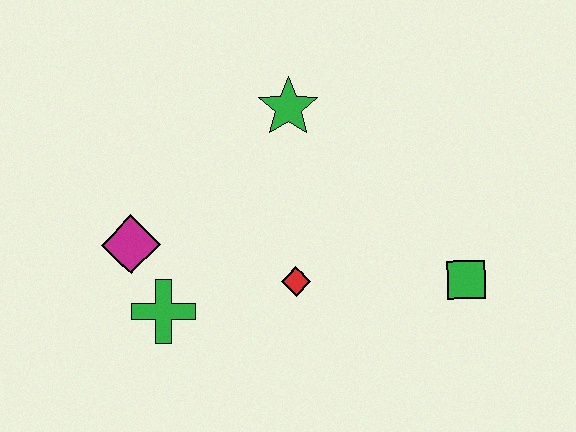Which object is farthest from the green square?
The magenta diamond is farthest from the green square.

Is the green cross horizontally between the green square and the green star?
No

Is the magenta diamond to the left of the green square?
Yes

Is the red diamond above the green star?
No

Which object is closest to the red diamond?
The green cross is closest to the red diamond.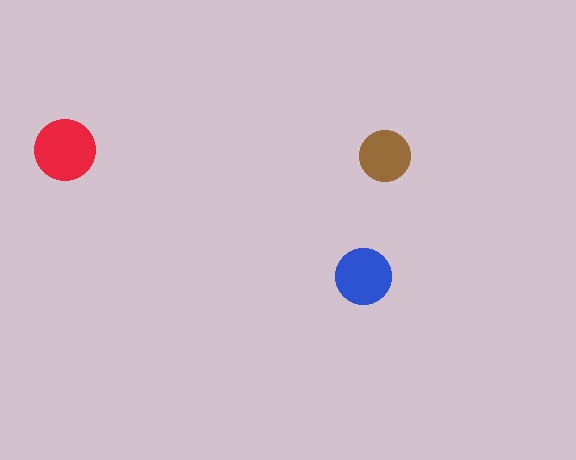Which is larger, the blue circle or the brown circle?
The blue one.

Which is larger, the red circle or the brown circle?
The red one.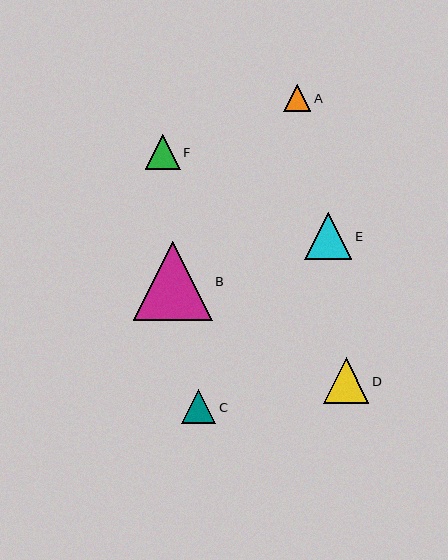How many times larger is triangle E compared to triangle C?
Triangle E is approximately 1.4 times the size of triangle C.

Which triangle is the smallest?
Triangle A is the smallest with a size of approximately 27 pixels.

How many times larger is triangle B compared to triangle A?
Triangle B is approximately 2.9 times the size of triangle A.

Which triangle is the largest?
Triangle B is the largest with a size of approximately 79 pixels.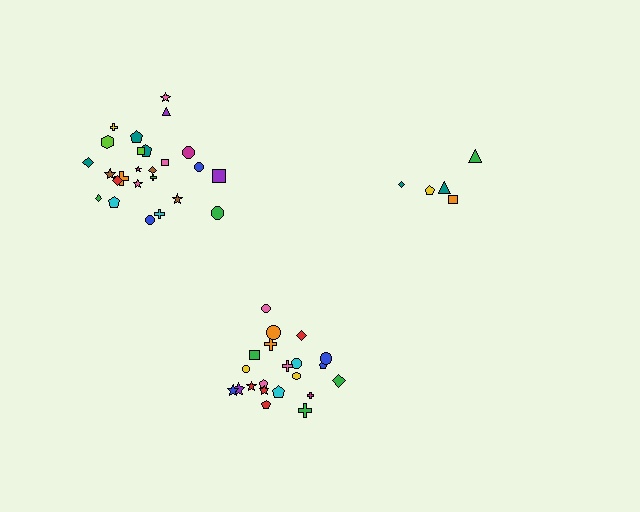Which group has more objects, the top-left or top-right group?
The top-left group.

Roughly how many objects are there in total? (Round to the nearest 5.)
Roughly 50 objects in total.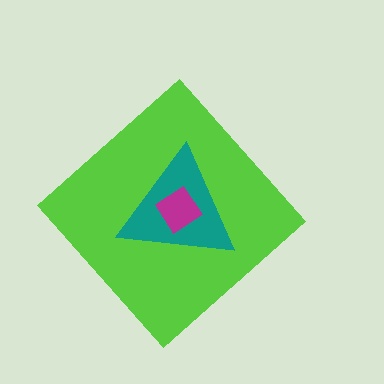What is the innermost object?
The magenta diamond.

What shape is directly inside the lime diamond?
The teal triangle.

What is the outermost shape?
The lime diamond.